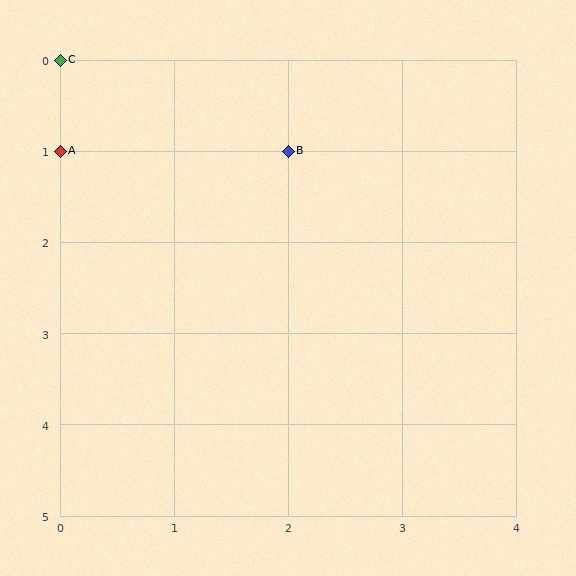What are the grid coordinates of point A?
Point A is at grid coordinates (0, 1).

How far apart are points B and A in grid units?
Points B and A are 2 columns apart.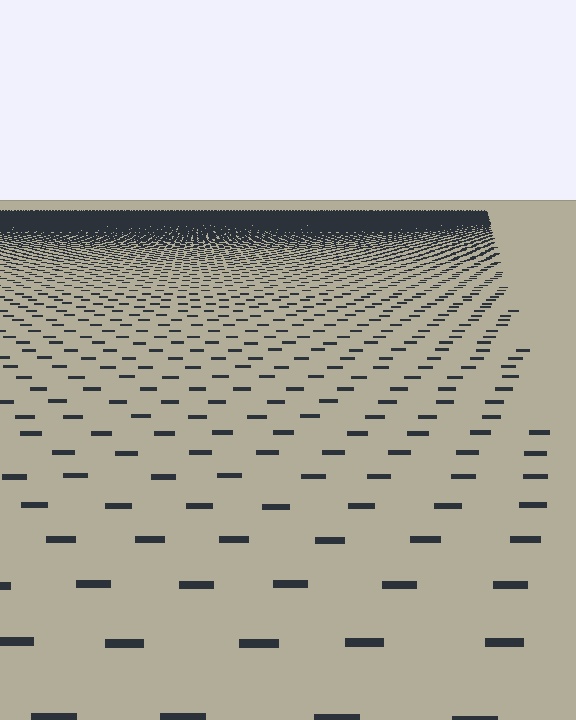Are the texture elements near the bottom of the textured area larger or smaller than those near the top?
Larger. Near the bottom, elements are closer to the viewer and appear at a bigger on-screen size.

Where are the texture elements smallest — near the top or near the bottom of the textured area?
Near the top.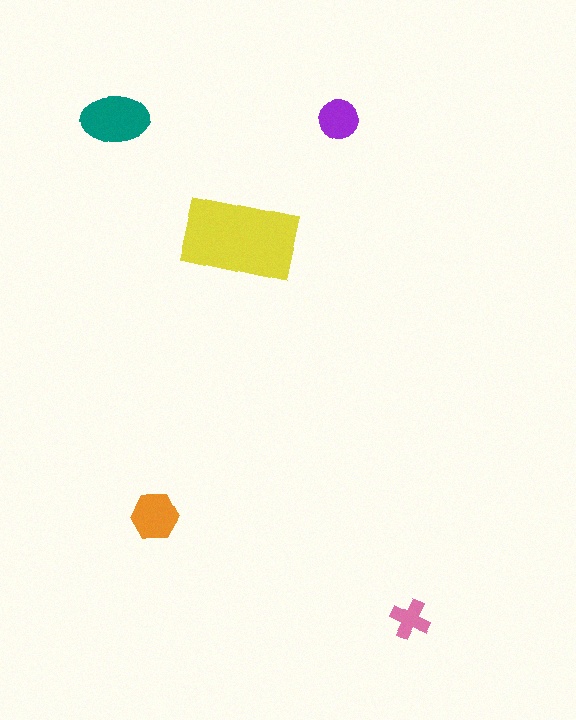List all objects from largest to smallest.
The yellow rectangle, the teal ellipse, the orange hexagon, the purple circle, the pink cross.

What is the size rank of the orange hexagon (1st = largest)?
3rd.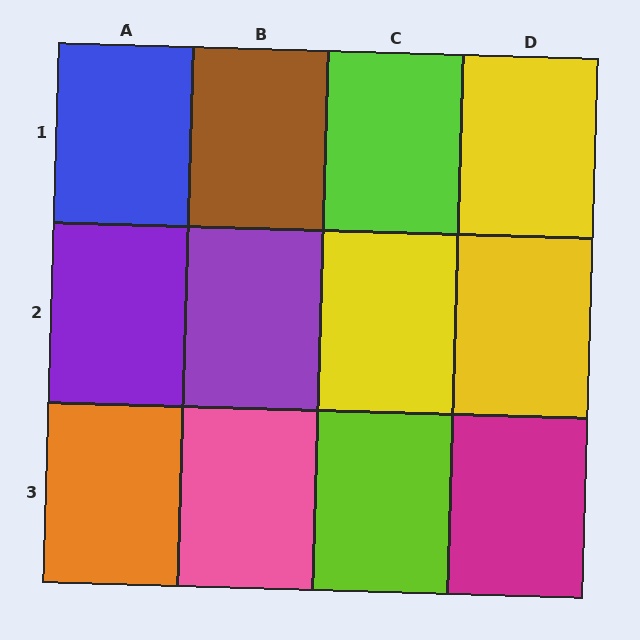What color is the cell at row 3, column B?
Pink.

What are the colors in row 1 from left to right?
Blue, brown, lime, yellow.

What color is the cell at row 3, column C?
Lime.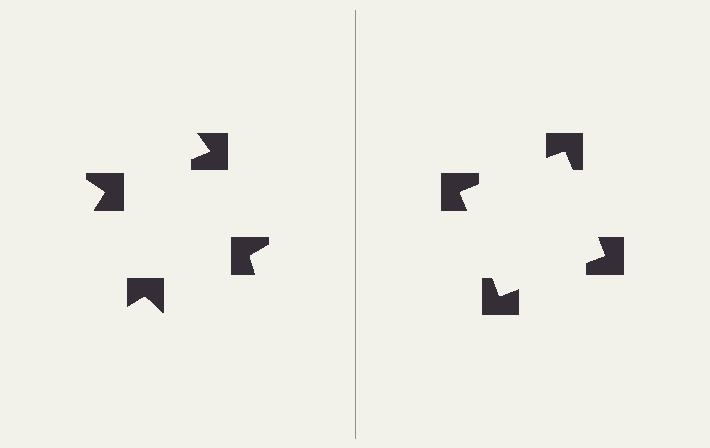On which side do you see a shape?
An illusory square appears on the right side. On the left side the wedge cuts are rotated, so no coherent shape forms.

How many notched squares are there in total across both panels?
8 — 4 on each side.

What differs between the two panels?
The notched squares are positioned identically on both sides; only the wedge orientations differ. On the right they align to a square; on the left they are misaligned.